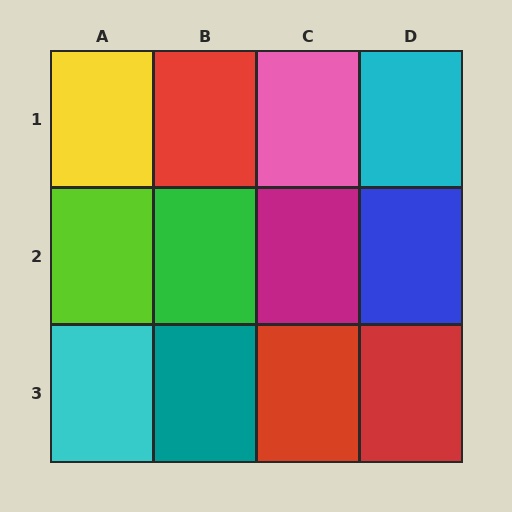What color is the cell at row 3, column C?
Red.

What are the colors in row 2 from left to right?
Lime, green, magenta, blue.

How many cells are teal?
1 cell is teal.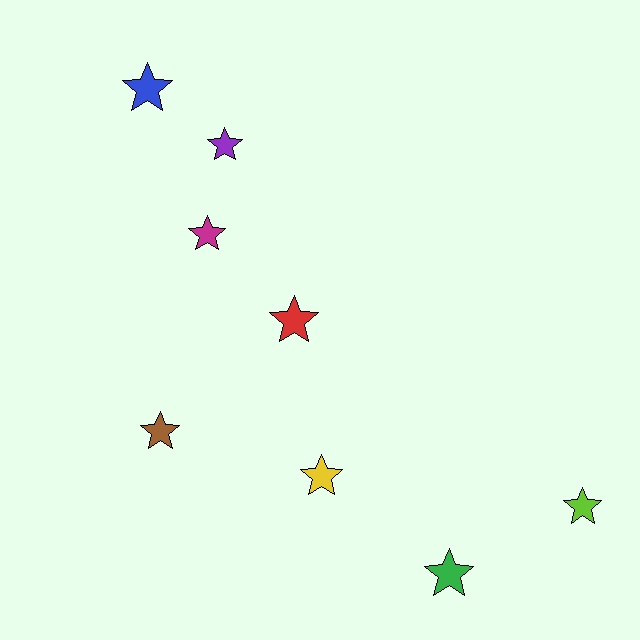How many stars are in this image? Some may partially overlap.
There are 8 stars.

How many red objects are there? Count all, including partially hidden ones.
There is 1 red object.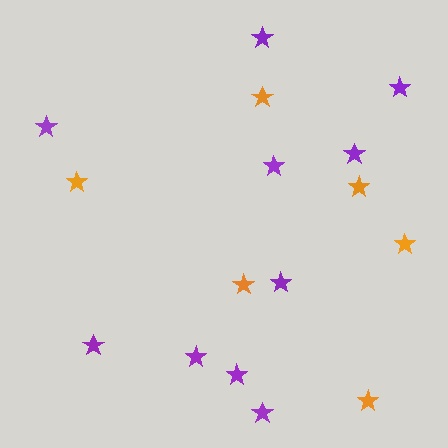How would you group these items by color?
There are 2 groups: one group of orange stars (6) and one group of purple stars (10).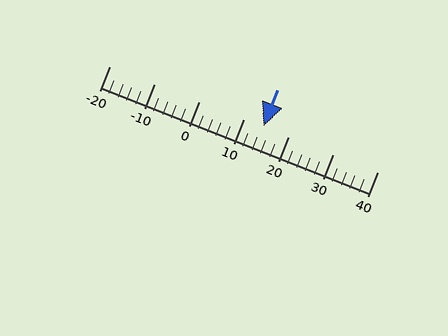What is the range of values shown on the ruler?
The ruler shows values from -20 to 40.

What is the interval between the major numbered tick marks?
The major tick marks are spaced 10 units apart.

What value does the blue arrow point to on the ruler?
The blue arrow points to approximately 14.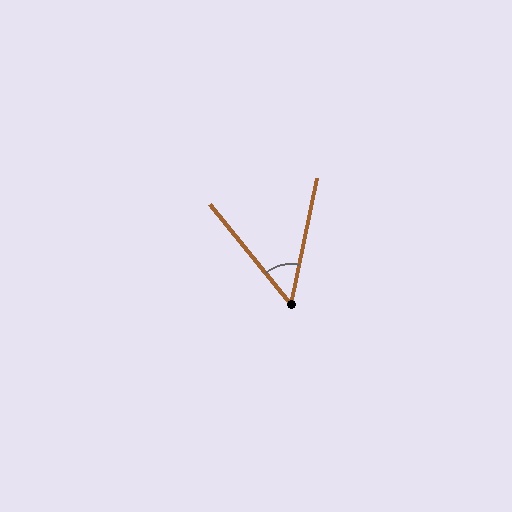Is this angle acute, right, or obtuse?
It is acute.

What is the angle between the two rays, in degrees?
Approximately 51 degrees.